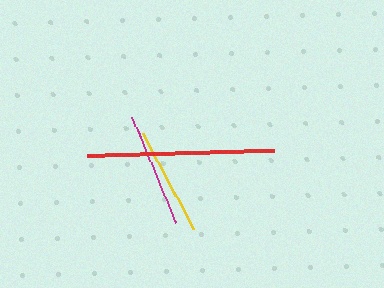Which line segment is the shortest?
The yellow line is the shortest at approximately 109 pixels.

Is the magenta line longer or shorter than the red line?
The red line is longer than the magenta line.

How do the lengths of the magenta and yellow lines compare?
The magenta and yellow lines are approximately the same length.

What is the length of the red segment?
The red segment is approximately 187 pixels long.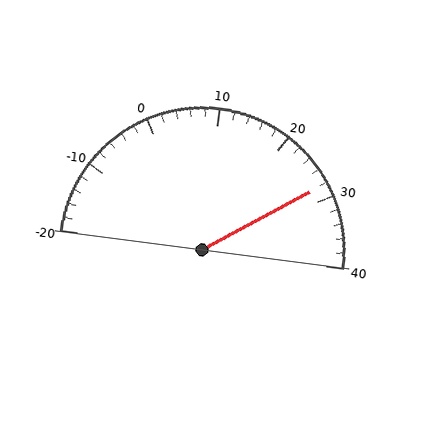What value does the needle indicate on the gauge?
The needle indicates approximately 28.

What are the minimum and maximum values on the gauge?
The gauge ranges from -20 to 40.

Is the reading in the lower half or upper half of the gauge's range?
The reading is in the upper half of the range (-20 to 40).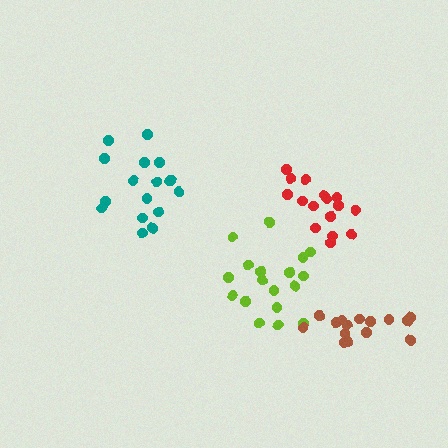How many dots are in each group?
Group 1: 16 dots, Group 2: 17 dots, Group 3: 18 dots, Group 4: 15 dots (66 total).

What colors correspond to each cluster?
The clusters are colored: red, teal, lime, brown.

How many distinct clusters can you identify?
There are 4 distinct clusters.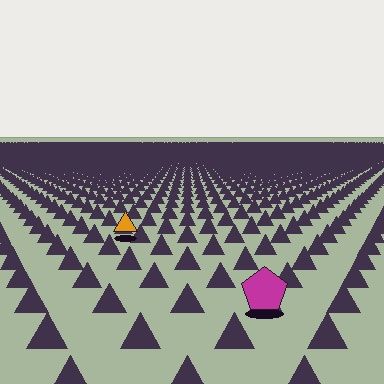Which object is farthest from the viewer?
The orange triangle is farthest from the viewer. It appears smaller and the ground texture around it is denser.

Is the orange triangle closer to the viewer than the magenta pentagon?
No. The magenta pentagon is closer — you can tell from the texture gradient: the ground texture is coarser near it.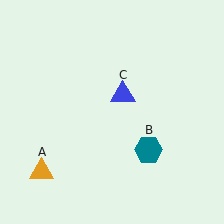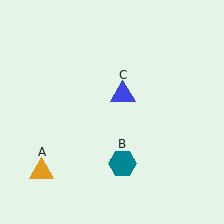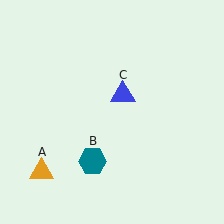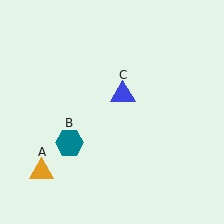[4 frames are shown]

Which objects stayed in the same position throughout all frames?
Orange triangle (object A) and blue triangle (object C) remained stationary.